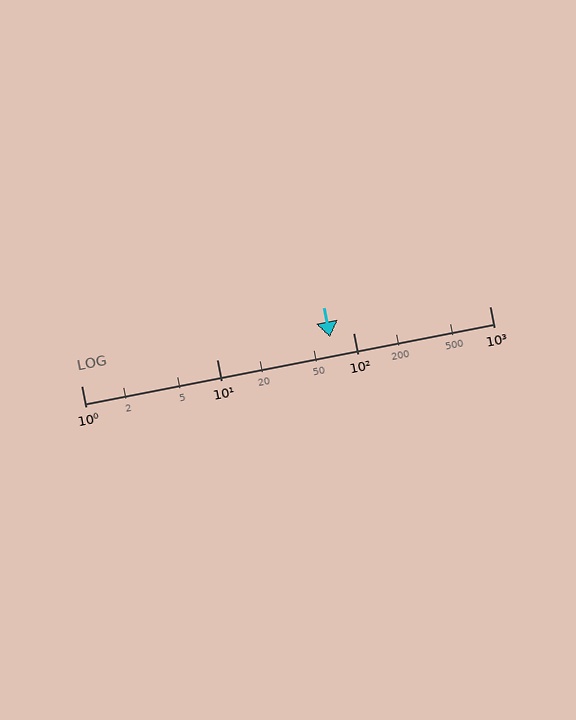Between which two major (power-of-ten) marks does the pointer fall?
The pointer is between 10 and 100.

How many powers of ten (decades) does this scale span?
The scale spans 3 decades, from 1 to 1000.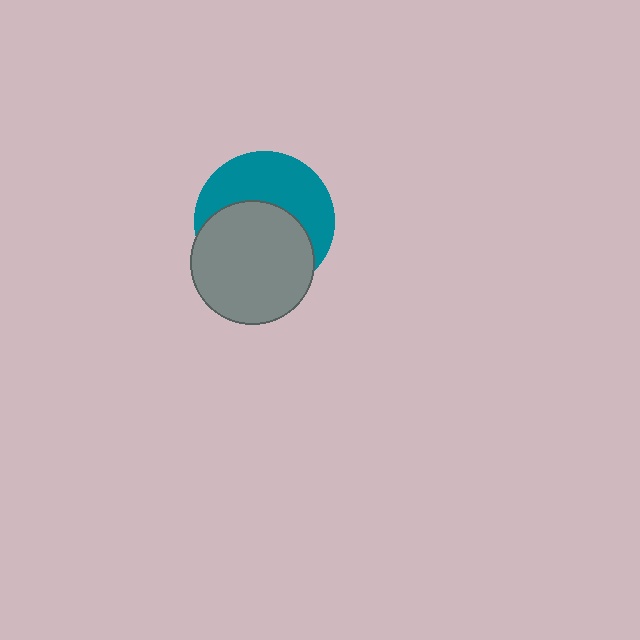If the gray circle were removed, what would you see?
You would see the complete teal circle.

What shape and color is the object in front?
The object in front is a gray circle.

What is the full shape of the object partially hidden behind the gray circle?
The partially hidden object is a teal circle.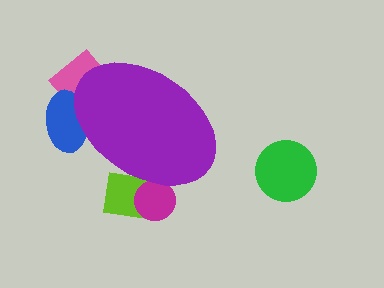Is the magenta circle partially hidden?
Yes, the magenta circle is partially hidden behind the purple ellipse.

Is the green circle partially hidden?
No, the green circle is fully visible.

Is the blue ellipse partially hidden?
Yes, the blue ellipse is partially hidden behind the purple ellipse.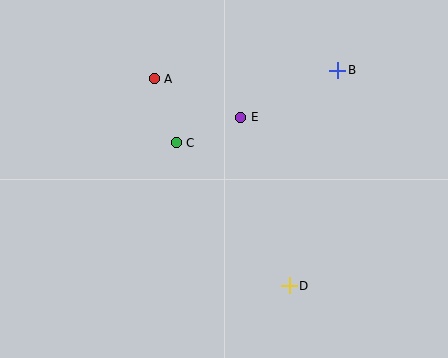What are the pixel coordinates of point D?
Point D is at (289, 286).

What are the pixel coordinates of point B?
Point B is at (338, 70).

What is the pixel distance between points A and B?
The distance between A and B is 184 pixels.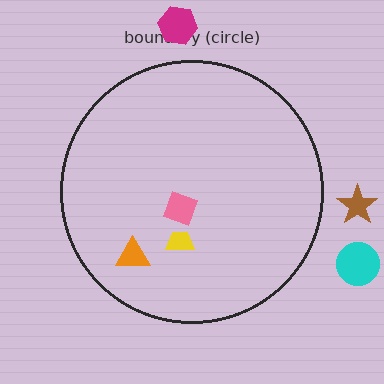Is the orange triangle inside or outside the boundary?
Inside.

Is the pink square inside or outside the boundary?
Inside.